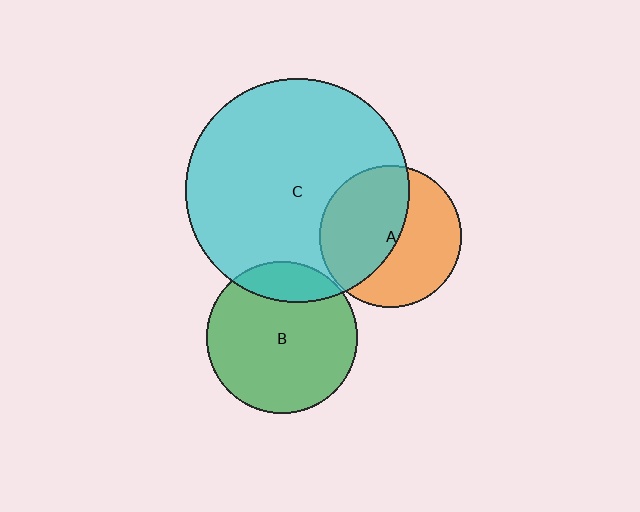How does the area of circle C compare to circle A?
Approximately 2.5 times.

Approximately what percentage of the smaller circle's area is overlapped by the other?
Approximately 50%.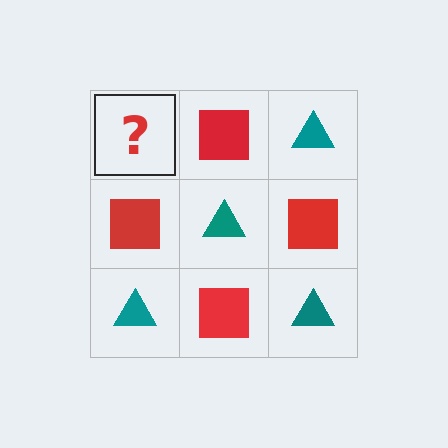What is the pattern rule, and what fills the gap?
The rule is that it alternates teal triangle and red square in a checkerboard pattern. The gap should be filled with a teal triangle.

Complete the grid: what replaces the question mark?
The question mark should be replaced with a teal triangle.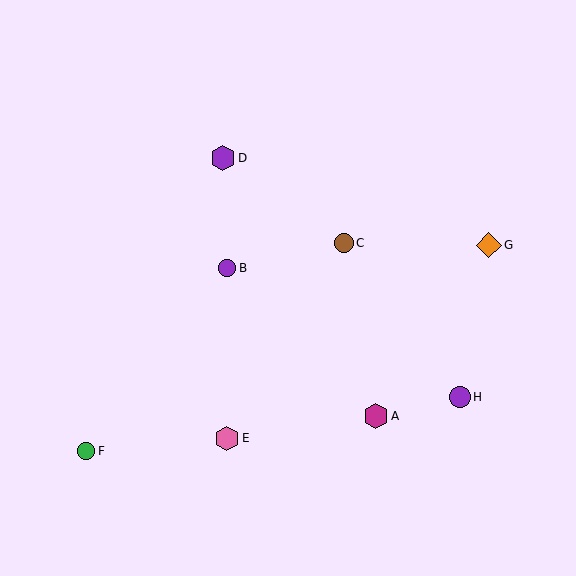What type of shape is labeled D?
Shape D is a purple hexagon.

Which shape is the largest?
The orange diamond (labeled G) is the largest.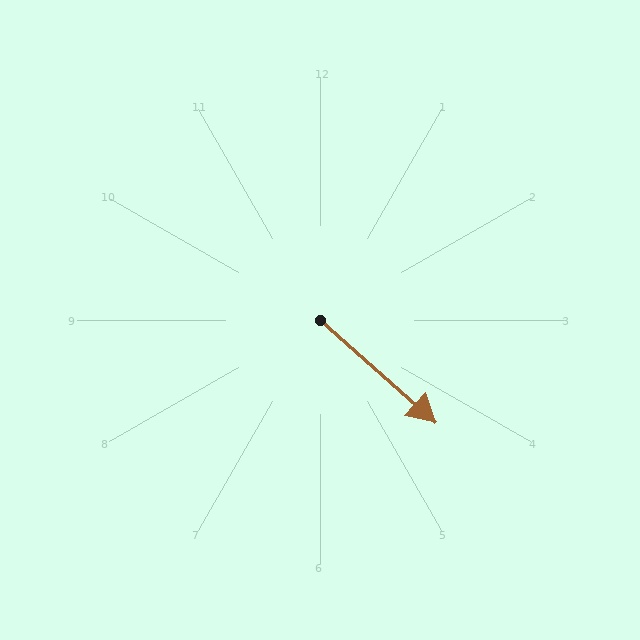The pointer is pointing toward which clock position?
Roughly 4 o'clock.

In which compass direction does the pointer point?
Southeast.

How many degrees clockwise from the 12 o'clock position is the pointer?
Approximately 131 degrees.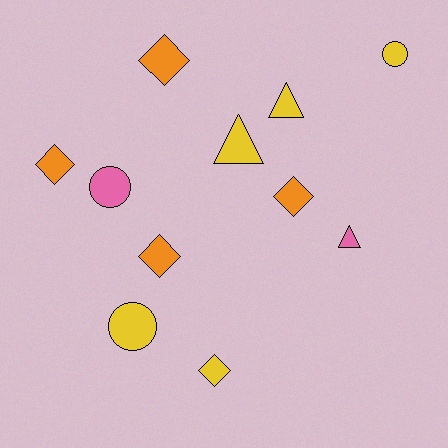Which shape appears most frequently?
Diamond, with 5 objects.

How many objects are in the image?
There are 11 objects.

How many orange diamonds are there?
There are 4 orange diamonds.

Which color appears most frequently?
Yellow, with 5 objects.